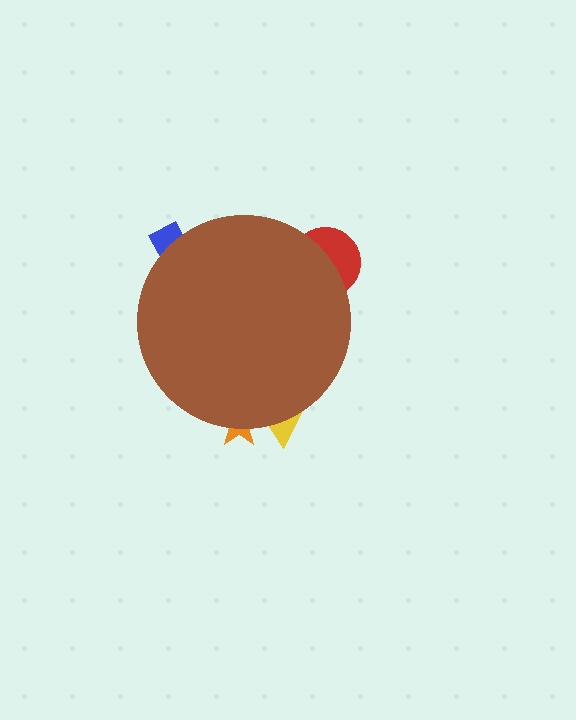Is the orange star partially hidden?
Yes, the orange star is partially hidden behind the brown circle.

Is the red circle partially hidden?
Yes, the red circle is partially hidden behind the brown circle.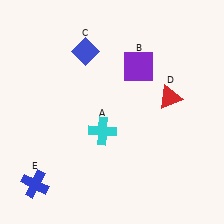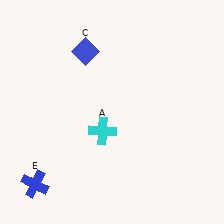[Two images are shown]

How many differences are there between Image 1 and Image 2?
There are 2 differences between the two images.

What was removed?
The purple square (B), the red triangle (D) were removed in Image 2.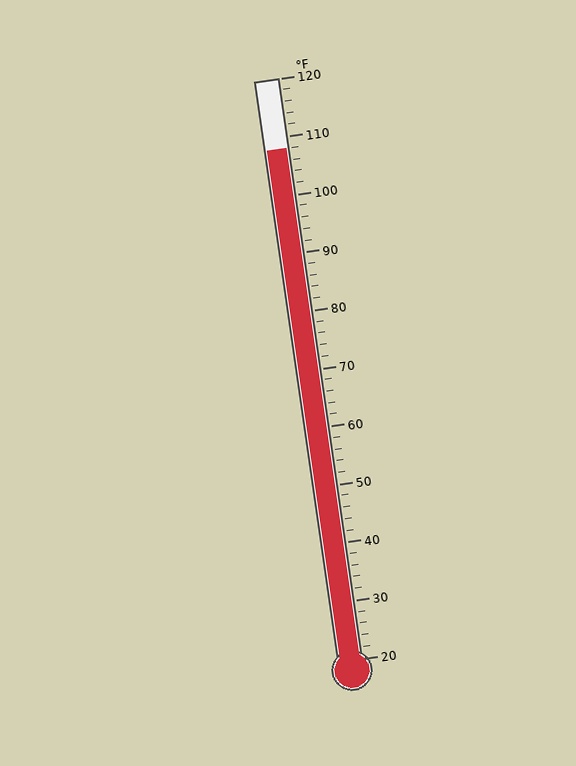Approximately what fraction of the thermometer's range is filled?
The thermometer is filled to approximately 90% of its range.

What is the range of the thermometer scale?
The thermometer scale ranges from 20°F to 120°F.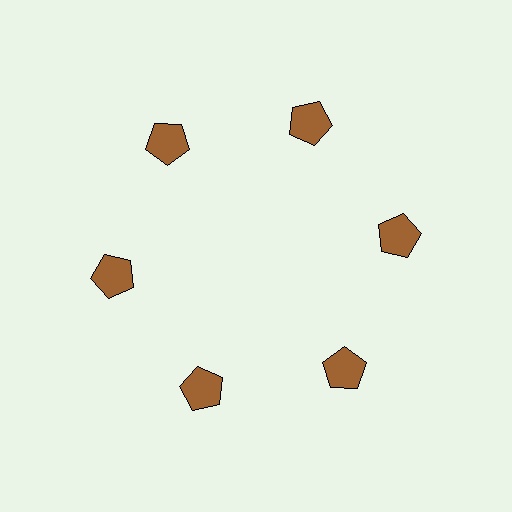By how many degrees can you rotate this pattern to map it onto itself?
The pattern maps onto itself every 60 degrees of rotation.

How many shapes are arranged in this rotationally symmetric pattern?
There are 6 shapes, arranged in 6 groups of 1.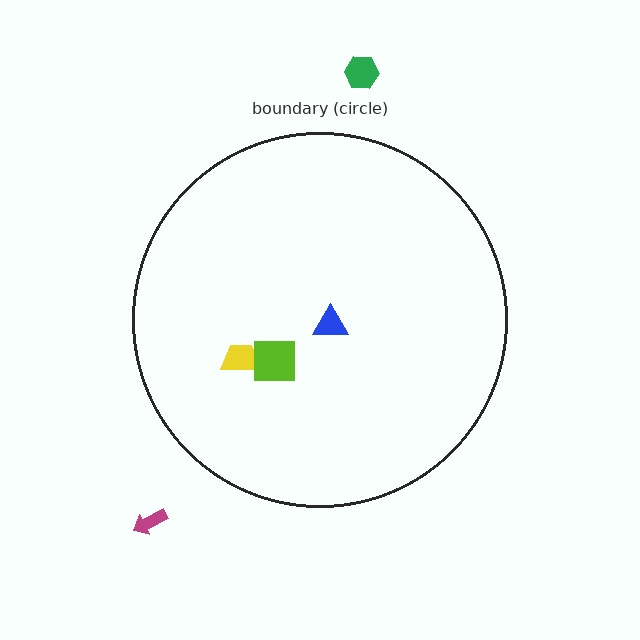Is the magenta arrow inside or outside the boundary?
Outside.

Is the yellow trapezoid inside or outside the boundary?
Inside.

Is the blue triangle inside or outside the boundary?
Inside.